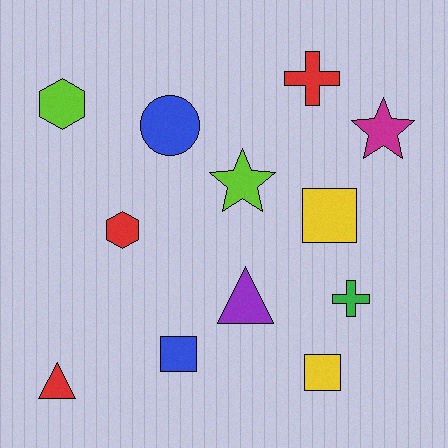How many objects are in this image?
There are 12 objects.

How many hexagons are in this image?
There are 2 hexagons.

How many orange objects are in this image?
There are no orange objects.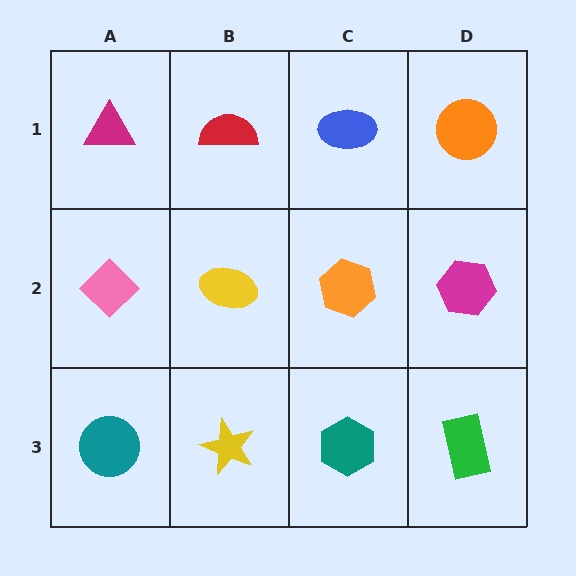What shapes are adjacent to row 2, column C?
A blue ellipse (row 1, column C), a teal hexagon (row 3, column C), a yellow ellipse (row 2, column B), a magenta hexagon (row 2, column D).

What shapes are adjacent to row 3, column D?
A magenta hexagon (row 2, column D), a teal hexagon (row 3, column C).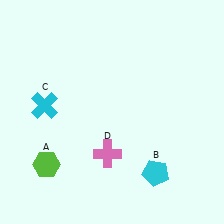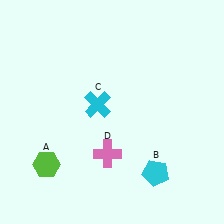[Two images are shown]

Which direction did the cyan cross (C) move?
The cyan cross (C) moved right.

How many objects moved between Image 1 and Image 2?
1 object moved between the two images.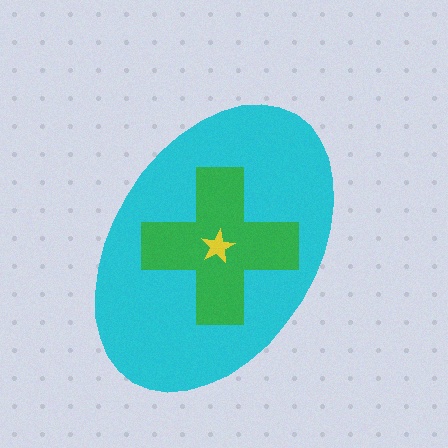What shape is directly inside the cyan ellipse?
The green cross.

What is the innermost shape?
The yellow star.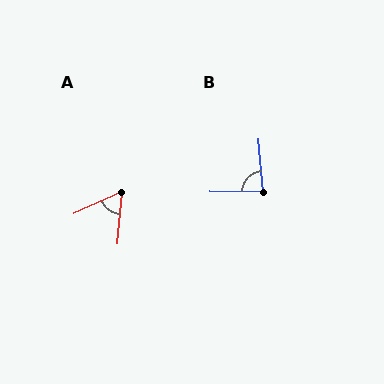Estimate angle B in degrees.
Approximately 85 degrees.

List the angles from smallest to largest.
A (60°), B (85°).